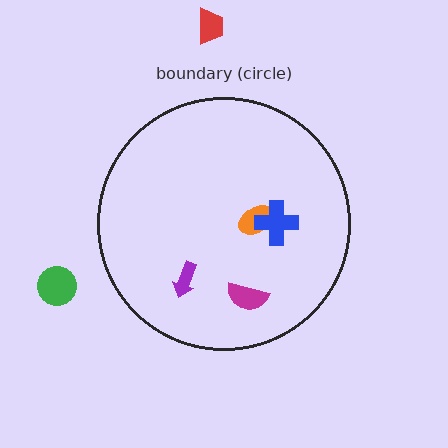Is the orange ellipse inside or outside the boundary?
Inside.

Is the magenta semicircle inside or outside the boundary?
Inside.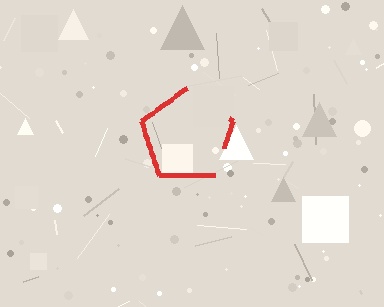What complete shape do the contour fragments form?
The contour fragments form a pentagon.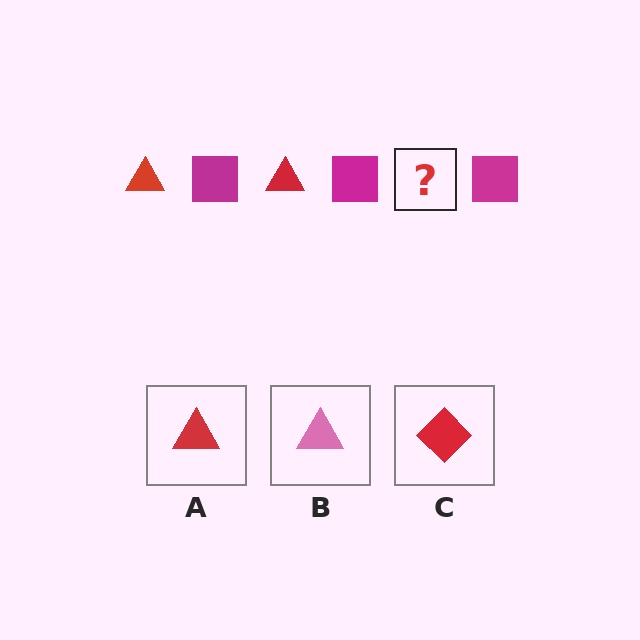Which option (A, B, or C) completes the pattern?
A.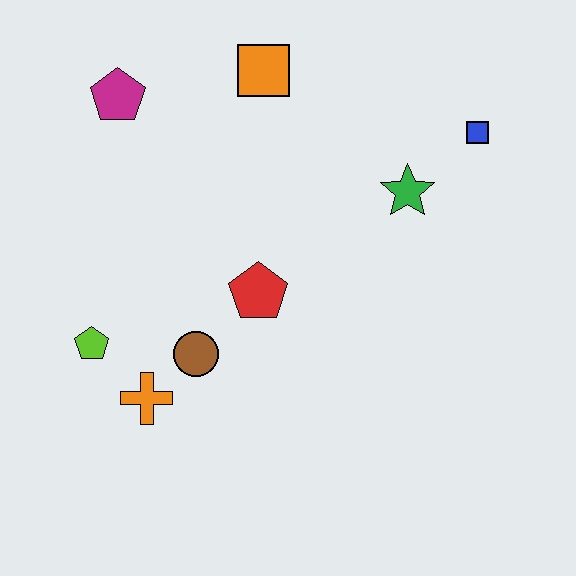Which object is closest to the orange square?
The magenta pentagon is closest to the orange square.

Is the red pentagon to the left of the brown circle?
No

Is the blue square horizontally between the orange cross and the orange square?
No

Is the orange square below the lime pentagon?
No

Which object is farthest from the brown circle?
The blue square is farthest from the brown circle.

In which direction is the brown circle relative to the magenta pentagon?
The brown circle is below the magenta pentagon.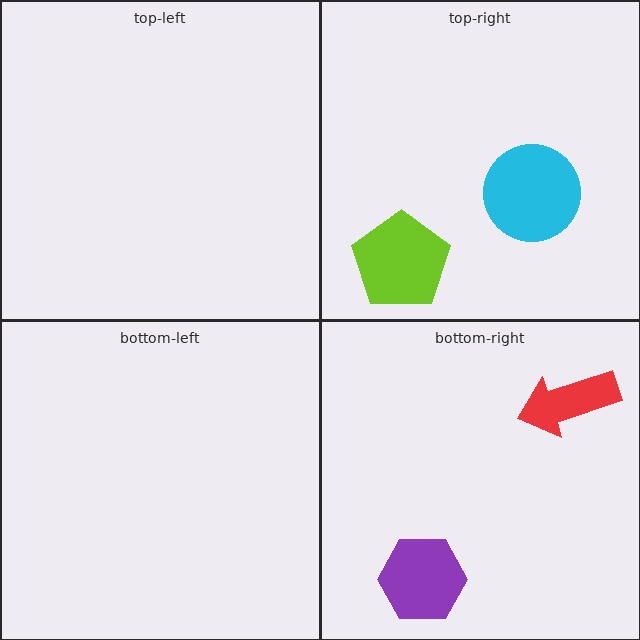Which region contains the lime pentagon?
The top-right region.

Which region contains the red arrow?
The bottom-right region.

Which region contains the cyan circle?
The top-right region.